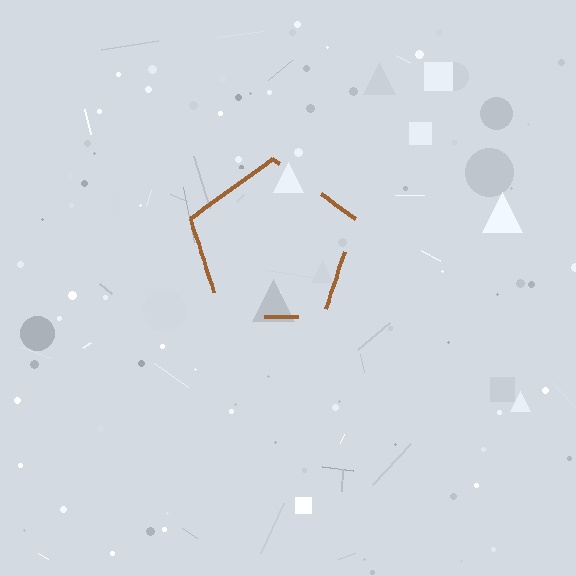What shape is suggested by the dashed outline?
The dashed outline suggests a pentagon.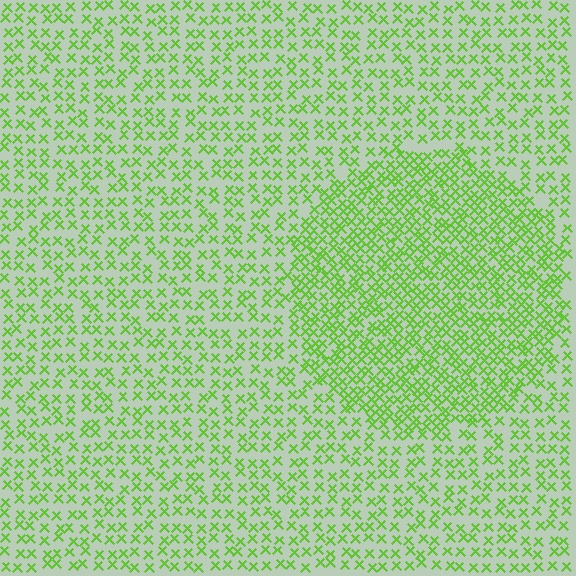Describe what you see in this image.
The image contains small lime elements arranged at two different densities. A circle-shaped region is visible where the elements are more densely packed than the surrounding area.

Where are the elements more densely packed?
The elements are more densely packed inside the circle boundary.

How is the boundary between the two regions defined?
The boundary is defined by a change in element density (approximately 1.9x ratio). All elements are the same color, size, and shape.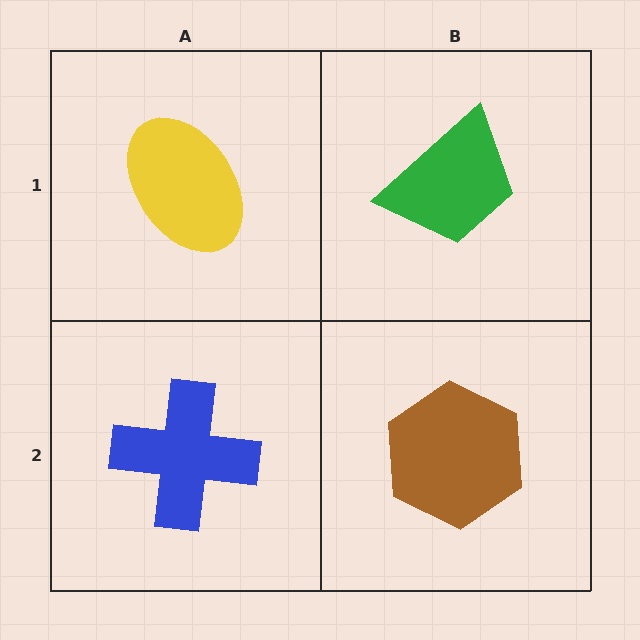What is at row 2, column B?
A brown hexagon.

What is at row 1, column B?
A green trapezoid.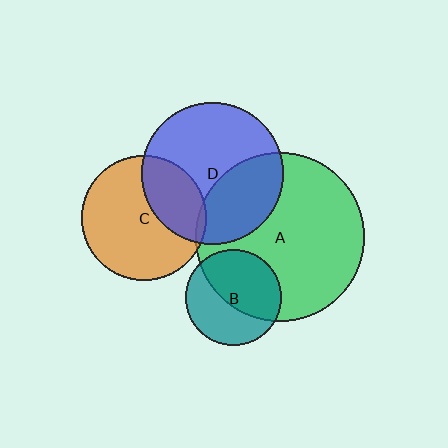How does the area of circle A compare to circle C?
Approximately 1.8 times.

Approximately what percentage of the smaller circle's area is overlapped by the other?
Approximately 55%.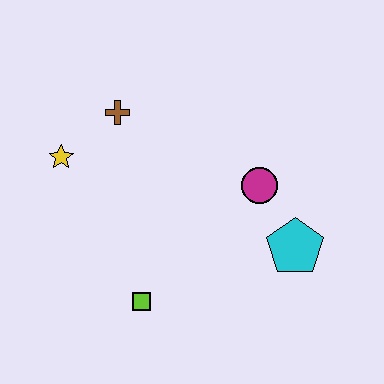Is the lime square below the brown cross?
Yes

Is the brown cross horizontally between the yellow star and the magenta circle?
Yes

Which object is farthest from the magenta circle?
The yellow star is farthest from the magenta circle.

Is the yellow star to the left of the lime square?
Yes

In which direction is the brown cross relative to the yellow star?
The brown cross is to the right of the yellow star.